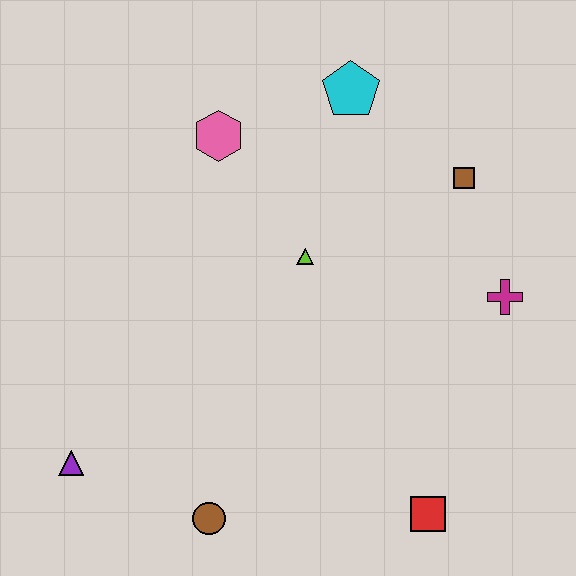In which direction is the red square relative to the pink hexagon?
The red square is below the pink hexagon.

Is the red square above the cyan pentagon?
No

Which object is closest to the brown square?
The magenta cross is closest to the brown square.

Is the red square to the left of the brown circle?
No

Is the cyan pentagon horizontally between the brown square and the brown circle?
Yes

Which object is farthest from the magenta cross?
The purple triangle is farthest from the magenta cross.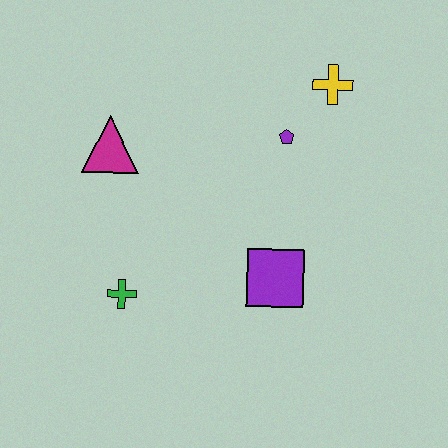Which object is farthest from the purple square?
The magenta triangle is farthest from the purple square.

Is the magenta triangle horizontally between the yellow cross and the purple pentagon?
No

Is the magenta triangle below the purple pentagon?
Yes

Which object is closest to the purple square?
The purple pentagon is closest to the purple square.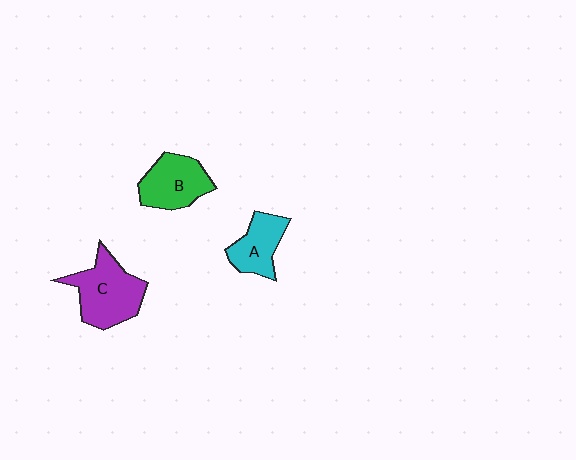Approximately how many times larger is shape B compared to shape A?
Approximately 1.2 times.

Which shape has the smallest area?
Shape A (cyan).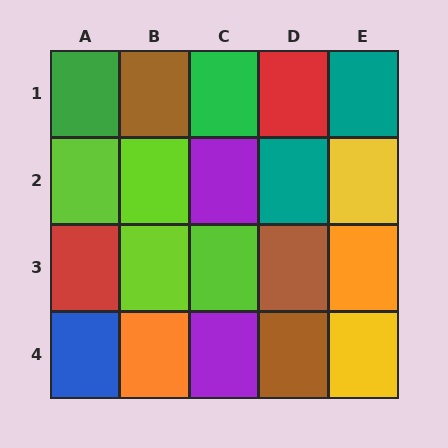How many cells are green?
2 cells are green.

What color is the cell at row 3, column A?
Red.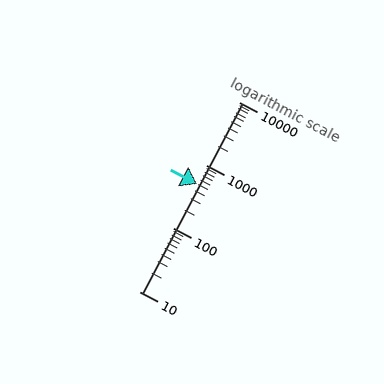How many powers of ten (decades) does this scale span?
The scale spans 3 decades, from 10 to 10000.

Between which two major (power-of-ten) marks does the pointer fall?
The pointer is between 100 and 1000.